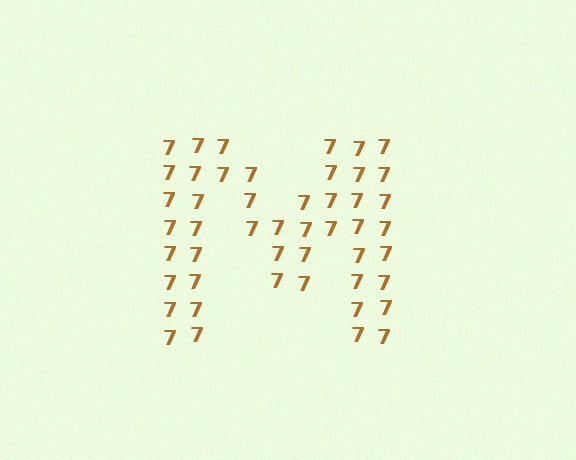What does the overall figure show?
The overall figure shows the letter M.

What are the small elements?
The small elements are digit 7's.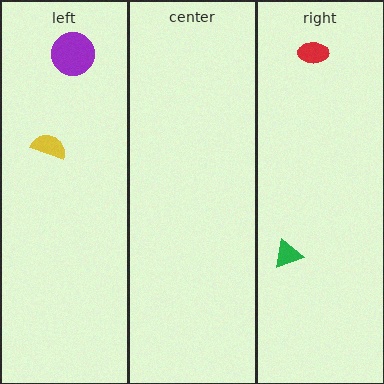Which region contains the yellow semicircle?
The left region.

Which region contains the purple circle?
The left region.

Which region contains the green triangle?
The right region.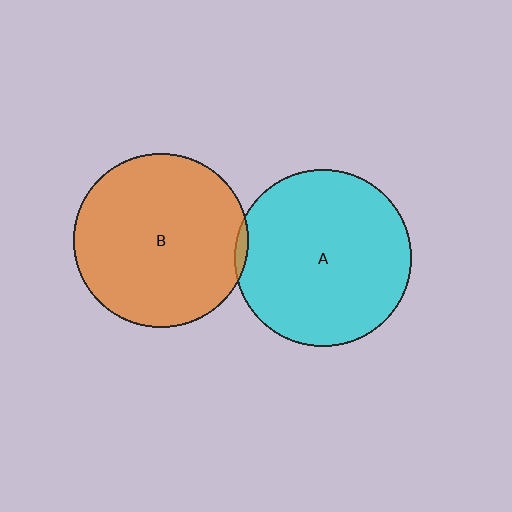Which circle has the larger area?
Circle A (cyan).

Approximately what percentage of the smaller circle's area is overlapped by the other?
Approximately 5%.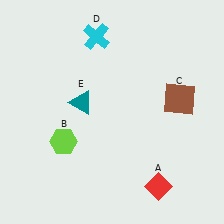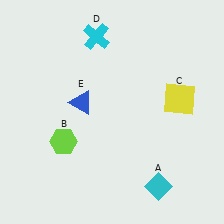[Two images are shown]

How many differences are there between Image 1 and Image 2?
There are 3 differences between the two images.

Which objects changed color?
A changed from red to cyan. C changed from brown to yellow. E changed from teal to blue.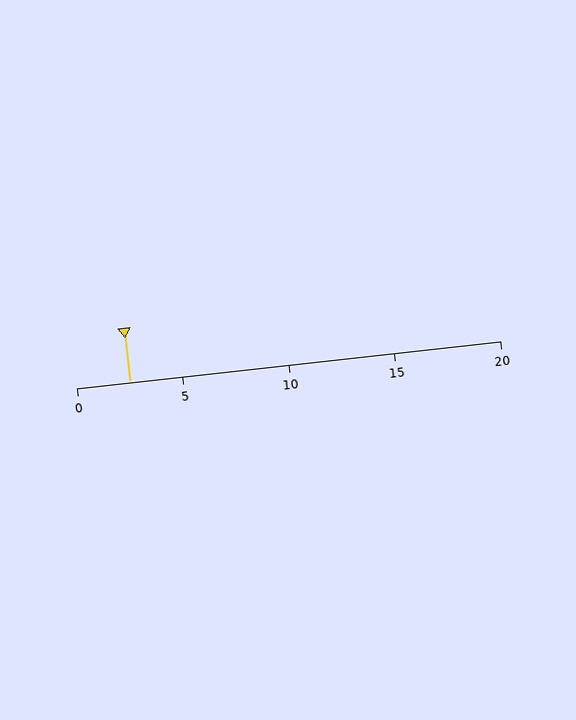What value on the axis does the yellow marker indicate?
The marker indicates approximately 2.5.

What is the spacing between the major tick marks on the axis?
The major ticks are spaced 5 apart.